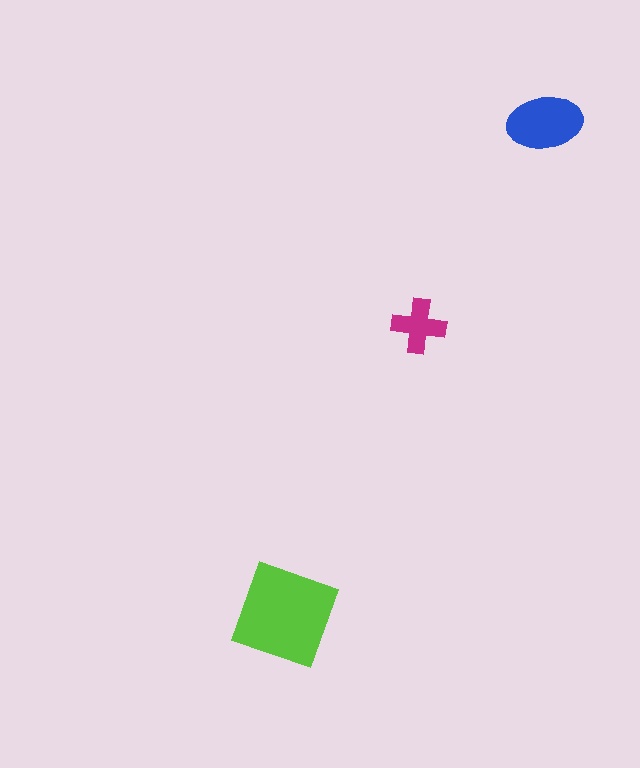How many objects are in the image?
There are 3 objects in the image.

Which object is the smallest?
The magenta cross.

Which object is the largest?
The lime square.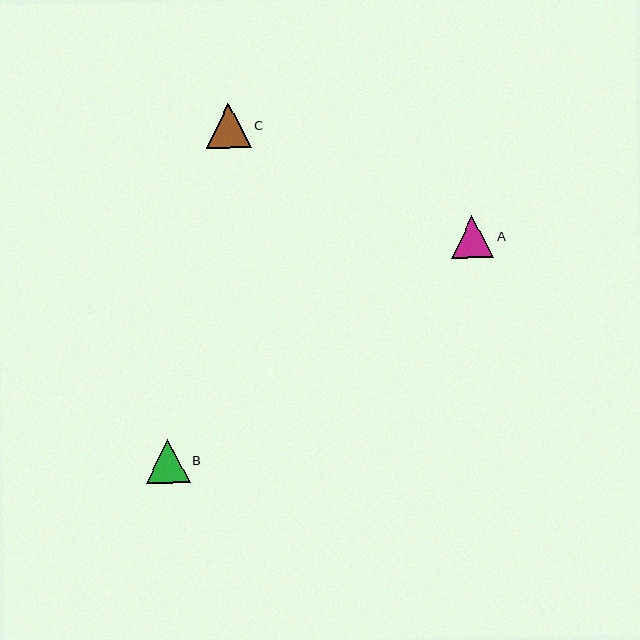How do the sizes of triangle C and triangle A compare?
Triangle C and triangle A are approximately the same size.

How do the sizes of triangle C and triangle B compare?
Triangle C and triangle B are approximately the same size.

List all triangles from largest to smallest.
From largest to smallest: C, B, A.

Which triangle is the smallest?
Triangle A is the smallest with a size of approximately 42 pixels.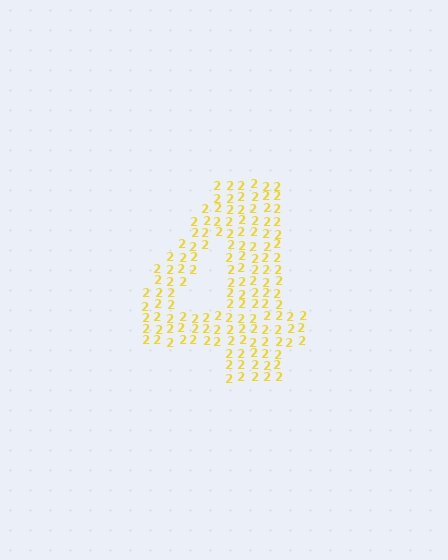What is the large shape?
The large shape is the digit 4.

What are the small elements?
The small elements are digit 2's.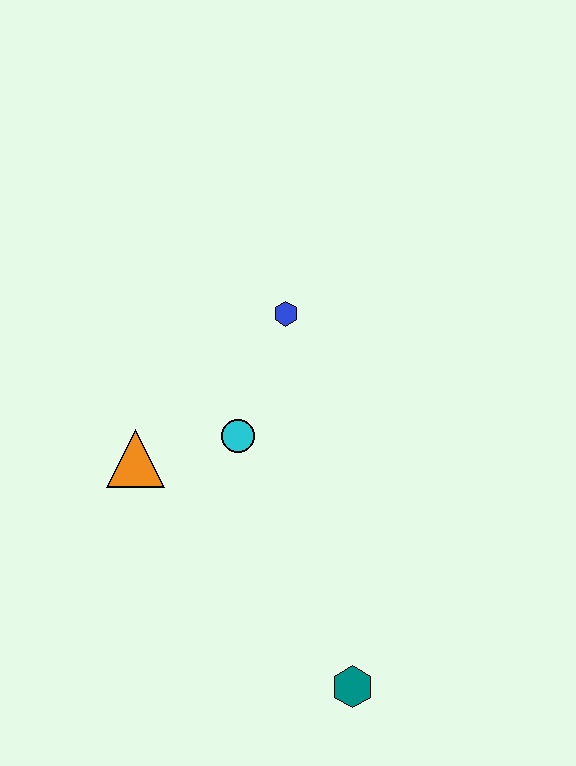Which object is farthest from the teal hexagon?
The blue hexagon is farthest from the teal hexagon.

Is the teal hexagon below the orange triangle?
Yes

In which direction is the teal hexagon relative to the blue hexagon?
The teal hexagon is below the blue hexagon.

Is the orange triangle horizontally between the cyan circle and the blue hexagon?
No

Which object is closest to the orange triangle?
The cyan circle is closest to the orange triangle.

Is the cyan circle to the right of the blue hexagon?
No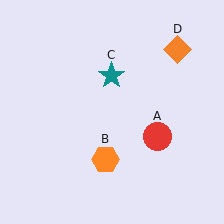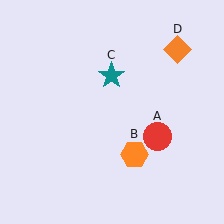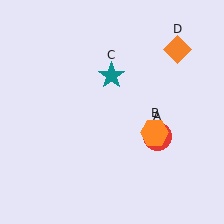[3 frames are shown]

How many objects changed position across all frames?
1 object changed position: orange hexagon (object B).